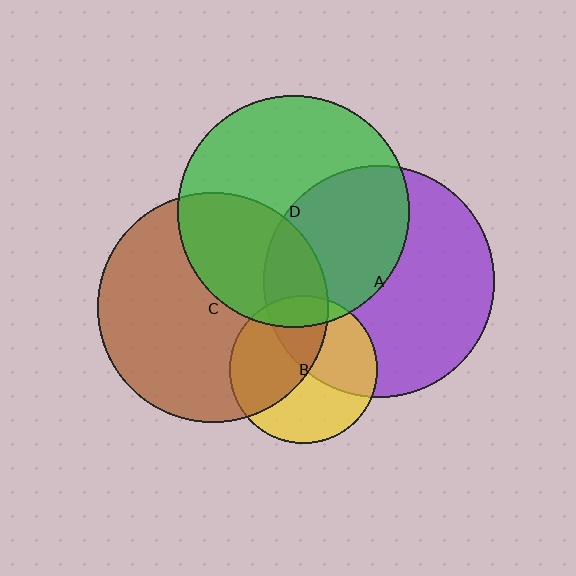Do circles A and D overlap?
Yes.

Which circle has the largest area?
Circle A (purple).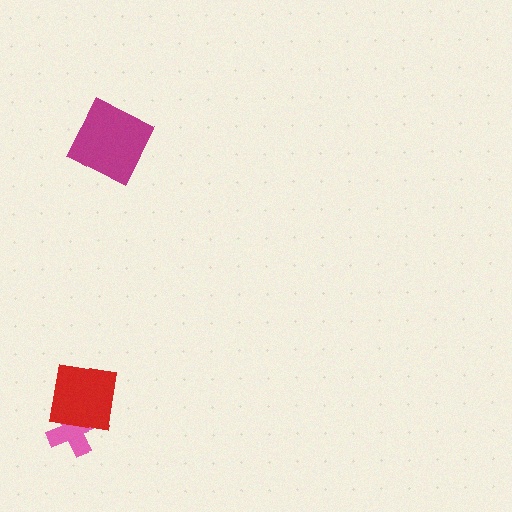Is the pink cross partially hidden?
Yes, it is partially covered by another shape.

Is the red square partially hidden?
No, no other shape covers it.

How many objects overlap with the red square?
1 object overlaps with the red square.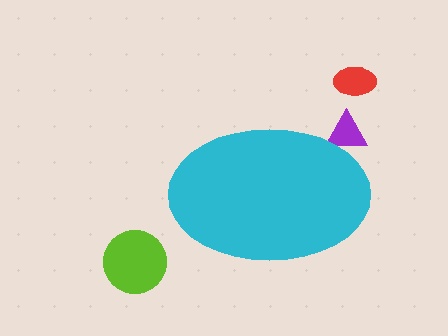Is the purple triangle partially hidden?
Yes, the purple triangle is partially hidden behind the cyan ellipse.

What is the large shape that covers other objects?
A cyan ellipse.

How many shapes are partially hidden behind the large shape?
1 shape is partially hidden.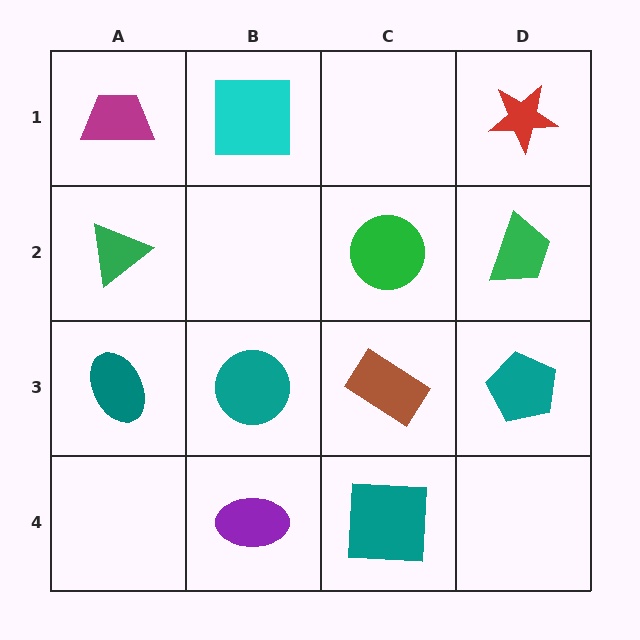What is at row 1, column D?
A red star.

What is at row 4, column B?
A purple ellipse.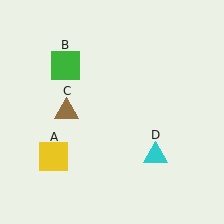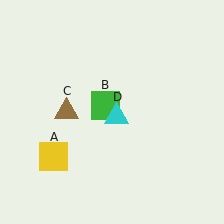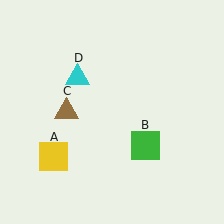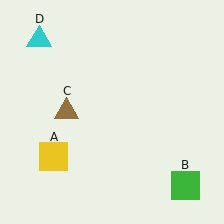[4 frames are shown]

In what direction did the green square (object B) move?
The green square (object B) moved down and to the right.